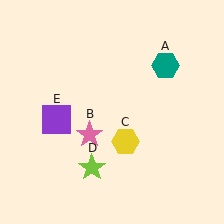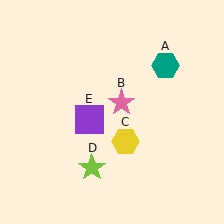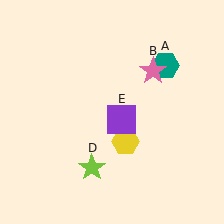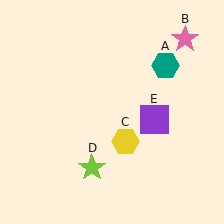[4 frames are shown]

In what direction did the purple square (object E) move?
The purple square (object E) moved right.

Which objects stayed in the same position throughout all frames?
Teal hexagon (object A) and yellow hexagon (object C) and lime star (object D) remained stationary.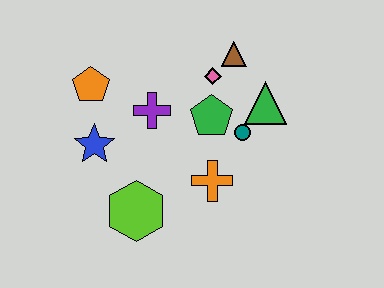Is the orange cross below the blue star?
Yes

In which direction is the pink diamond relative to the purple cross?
The pink diamond is to the right of the purple cross.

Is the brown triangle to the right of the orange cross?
Yes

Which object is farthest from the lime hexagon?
The brown triangle is farthest from the lime hexagon.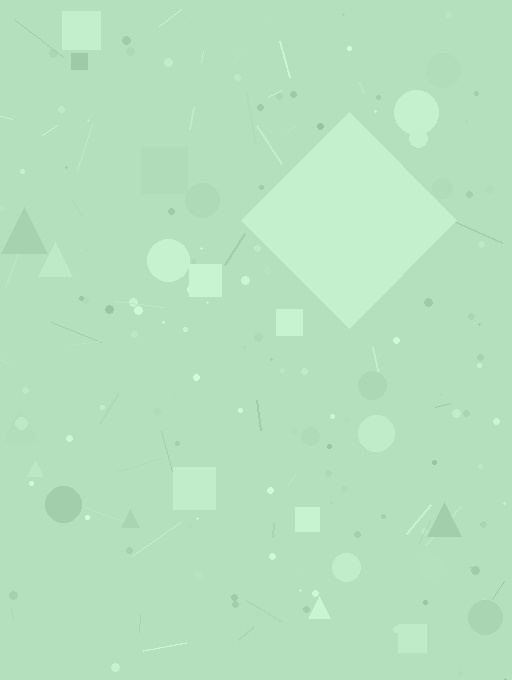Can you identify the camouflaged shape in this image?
The camouflaged shape is a diamond.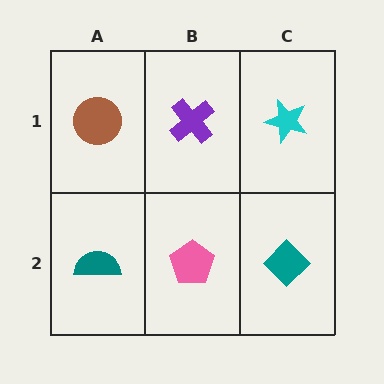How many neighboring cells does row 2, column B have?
3.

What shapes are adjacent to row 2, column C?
A cyan star (row 1, column C), a pink pentagon (row 2, column B).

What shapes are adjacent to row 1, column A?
A teal semicircle (row 2, column A), a purple cross (row 1, column B).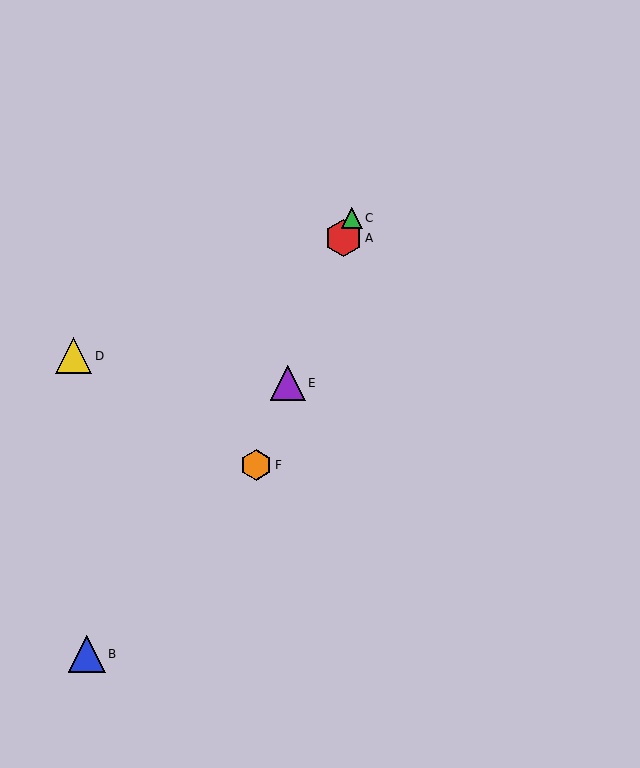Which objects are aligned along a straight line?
Objects A, C, E, F are aligned along a straight line.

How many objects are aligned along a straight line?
4 objects (A, C, E, F) are aligned along a straight line.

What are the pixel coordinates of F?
Object F is at (256, 465).